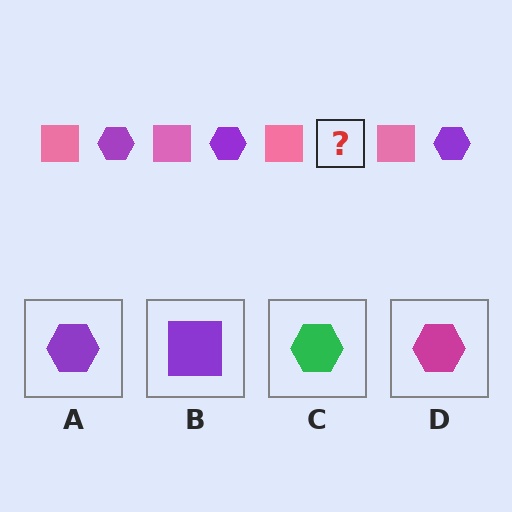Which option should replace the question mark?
Option A.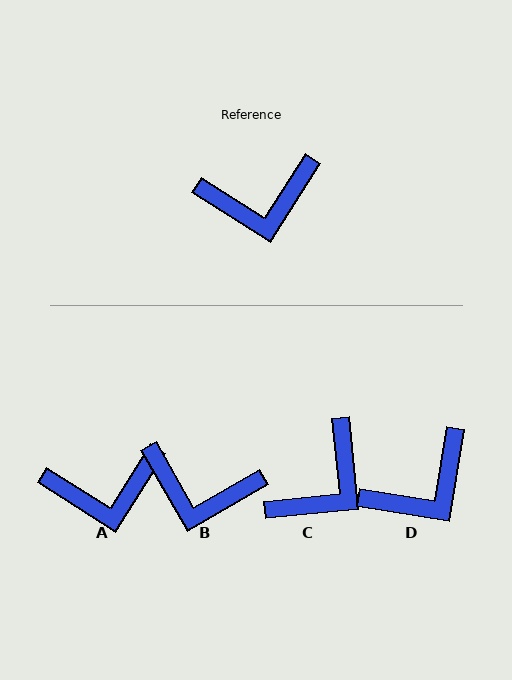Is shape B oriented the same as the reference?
No, it is off by about 28 degrees.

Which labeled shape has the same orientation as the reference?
A.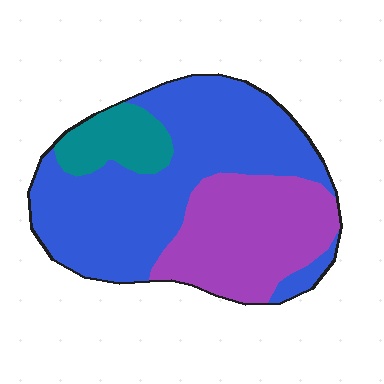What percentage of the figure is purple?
Purple takes up between a sixth and a third of the figure.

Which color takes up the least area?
Teal, at roughly 10%.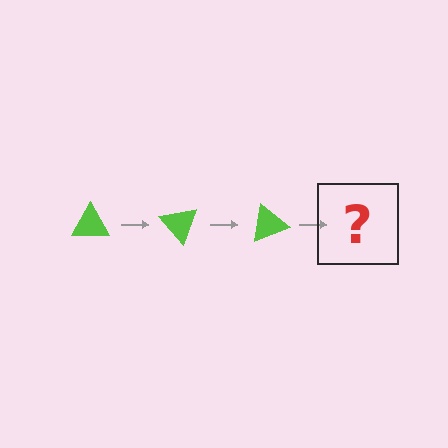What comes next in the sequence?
The next element should be a lime triangle rotated 150 degrees.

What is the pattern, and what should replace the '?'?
The pattern is that the triangle rotates 50 degrees each step. The '?' should be a lime triangle rotated 150 degrees.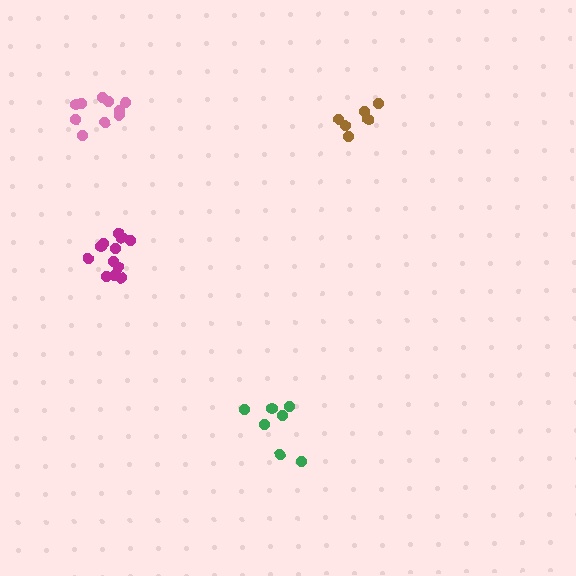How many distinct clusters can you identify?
There are 4 distinct clusters.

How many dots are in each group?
Group 1: 7 dots, Group 2: 12 dots, Group 3: 10 dots, Group 4: 6 dots (35 total).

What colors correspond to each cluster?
The clusters are colored: green, magenta, pink, brown.